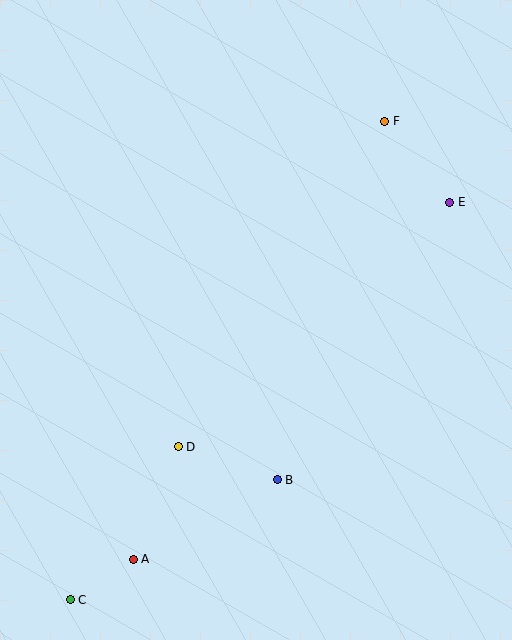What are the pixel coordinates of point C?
Point C is at (70, 600).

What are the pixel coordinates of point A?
Point A is at (133, 559).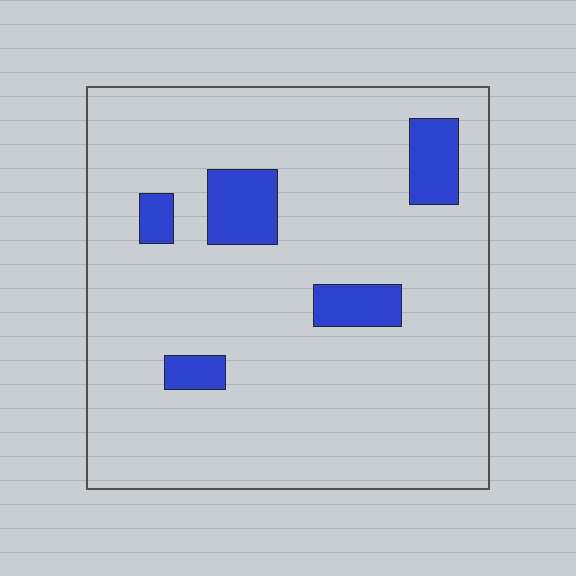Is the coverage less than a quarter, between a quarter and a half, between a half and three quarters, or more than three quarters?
Less than a quarter.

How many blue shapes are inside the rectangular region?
5.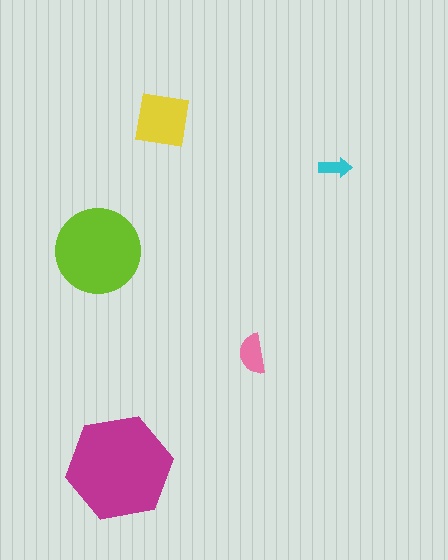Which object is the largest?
The magenta hexagon.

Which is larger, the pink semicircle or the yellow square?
The yellow square.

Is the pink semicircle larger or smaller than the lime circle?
Smaller.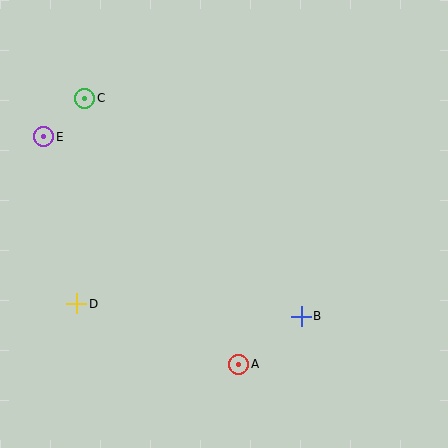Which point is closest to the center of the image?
Point B at (301, 316) is closest to the center.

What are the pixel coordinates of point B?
Point B is at (301, 316).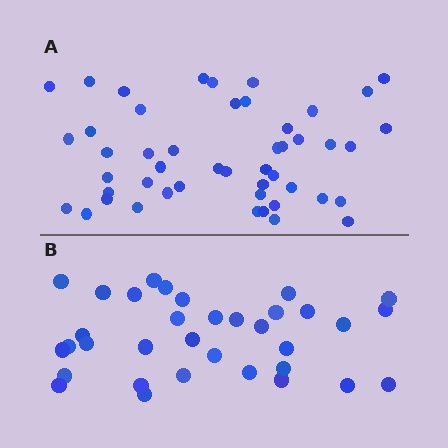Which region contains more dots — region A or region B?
Region A (the top region) has more dots.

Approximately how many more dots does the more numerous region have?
Region A has approximately 15 more dots than region B.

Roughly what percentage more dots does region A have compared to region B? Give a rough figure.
About 40% more.